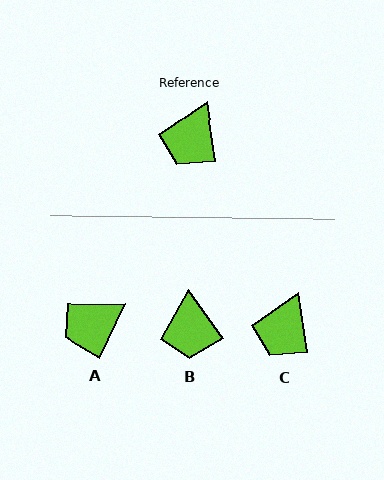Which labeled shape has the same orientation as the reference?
C.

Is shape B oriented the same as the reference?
No, it is off by about 26 degrees.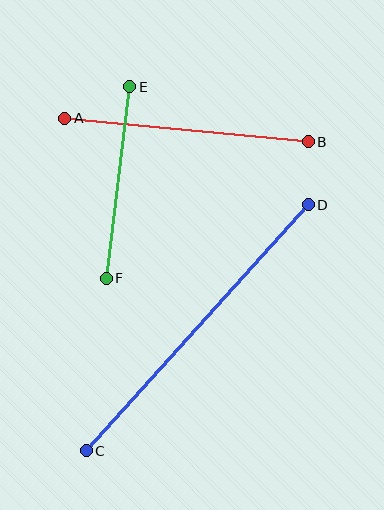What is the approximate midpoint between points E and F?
The midpoint is at approximately (118, 183) pixels.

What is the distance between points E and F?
The distance is approximately 193 pixels.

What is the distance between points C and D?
The distance is approximately 331 pixels.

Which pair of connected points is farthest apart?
Points C and D are farthest apart.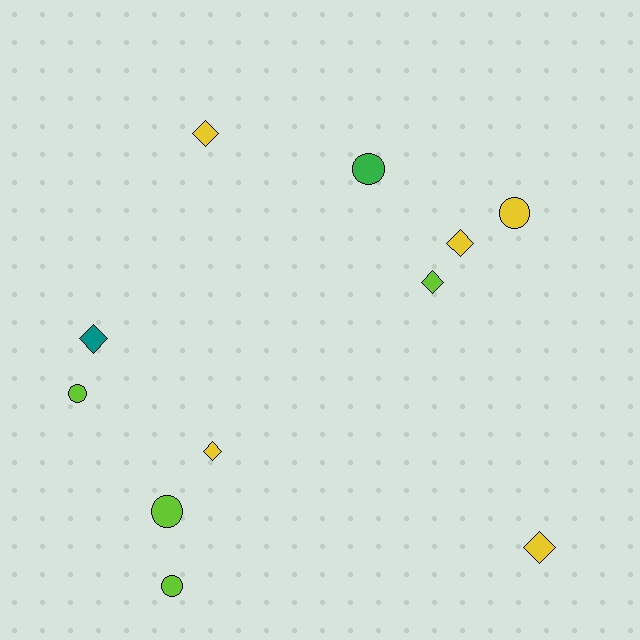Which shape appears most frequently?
Diamond, with 6 objects.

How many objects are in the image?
There are 11 objects.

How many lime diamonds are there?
There is 1 lime diamond.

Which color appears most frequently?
Yellow, with 5 objects.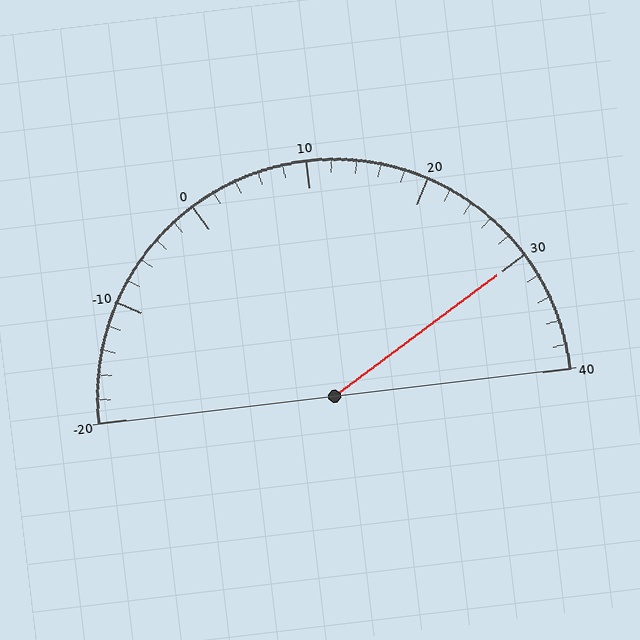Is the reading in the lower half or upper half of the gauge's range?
The reading is in the upper half of the range (-20 to 40).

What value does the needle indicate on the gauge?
The needle indicates approximately 30.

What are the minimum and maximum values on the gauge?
The gauge ranges from -20 to 40.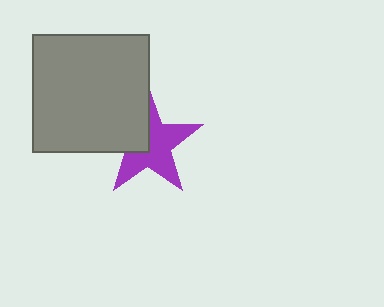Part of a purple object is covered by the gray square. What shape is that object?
It is a star.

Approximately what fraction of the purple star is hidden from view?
Roughly 37% of the purple star is hidden behind the gray square.